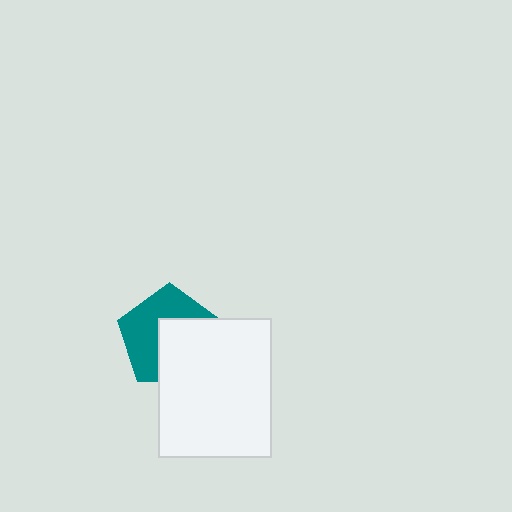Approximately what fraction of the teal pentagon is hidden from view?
Roughly 49% of the teal pentagon is hidden behind the white rectangle.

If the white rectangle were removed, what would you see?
You would see the complete teal pentagon.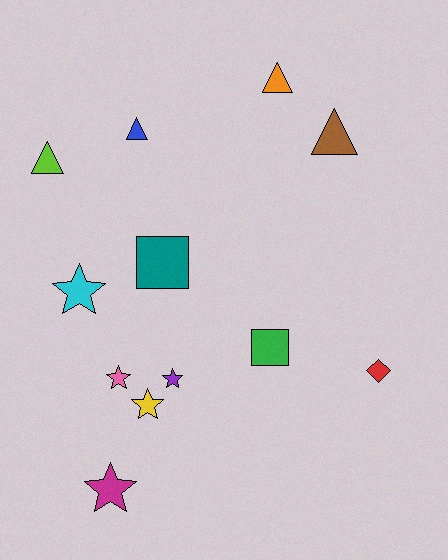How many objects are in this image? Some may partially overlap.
There are 12 objects.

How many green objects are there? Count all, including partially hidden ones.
There is 1 green object.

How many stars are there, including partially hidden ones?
There are 5 stars.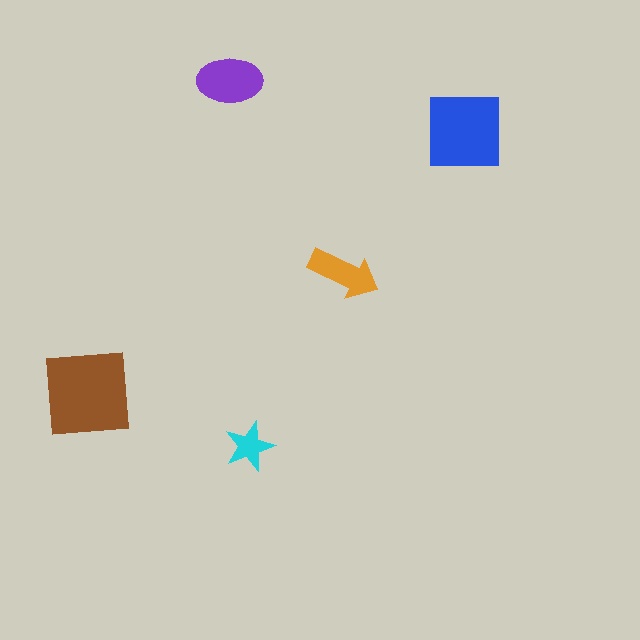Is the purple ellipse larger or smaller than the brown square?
Smaller.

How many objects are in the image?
There are 5 objects in the image.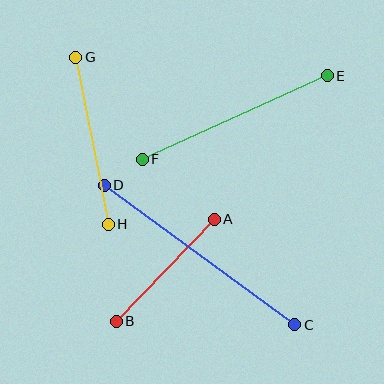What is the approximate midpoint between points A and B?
The midpoint is at approximately (165, 270) pixels.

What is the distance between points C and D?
The distance is approximately 236 pixels.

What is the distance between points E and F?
The distance is approximately 203 pixels.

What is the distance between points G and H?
The distance is approximately 170 pixels.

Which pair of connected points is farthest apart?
Points C and D are farthest apart.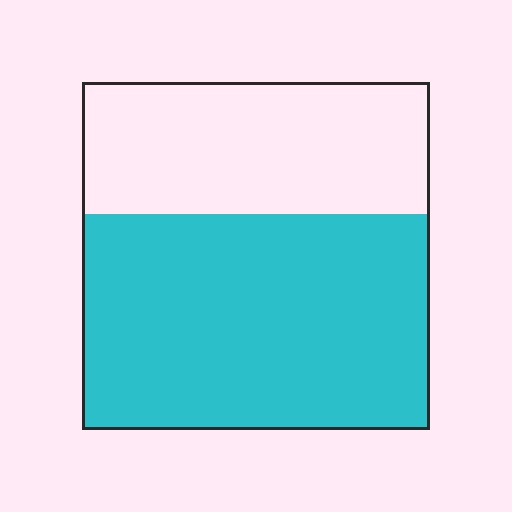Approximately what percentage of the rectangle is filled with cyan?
Approximately 60%.